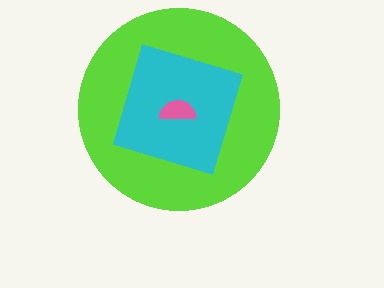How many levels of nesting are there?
3.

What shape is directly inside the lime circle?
The cyan diamond.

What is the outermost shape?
The lime circle.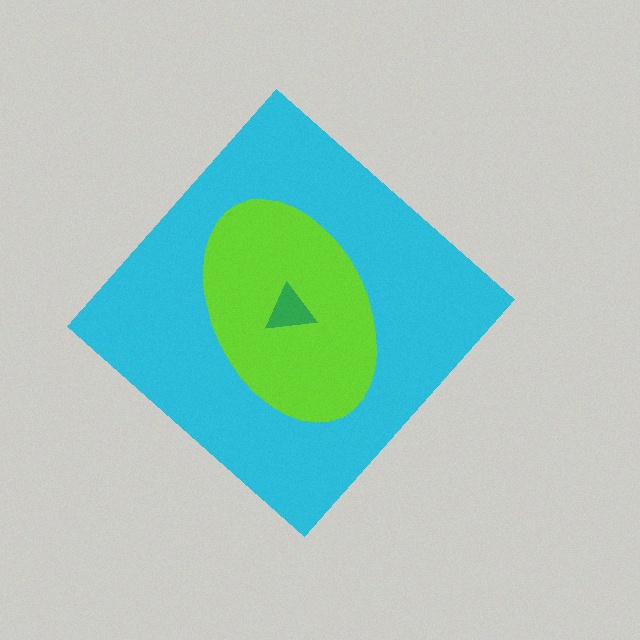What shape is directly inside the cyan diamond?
The lime ellipse.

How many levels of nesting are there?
3.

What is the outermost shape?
The cyan diamond.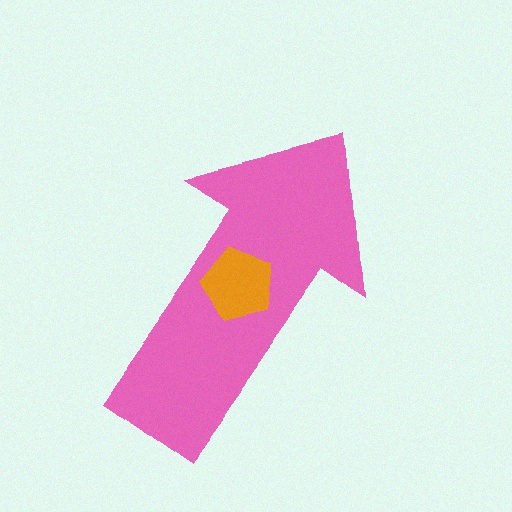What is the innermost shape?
The orange pentagon.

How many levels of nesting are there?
2.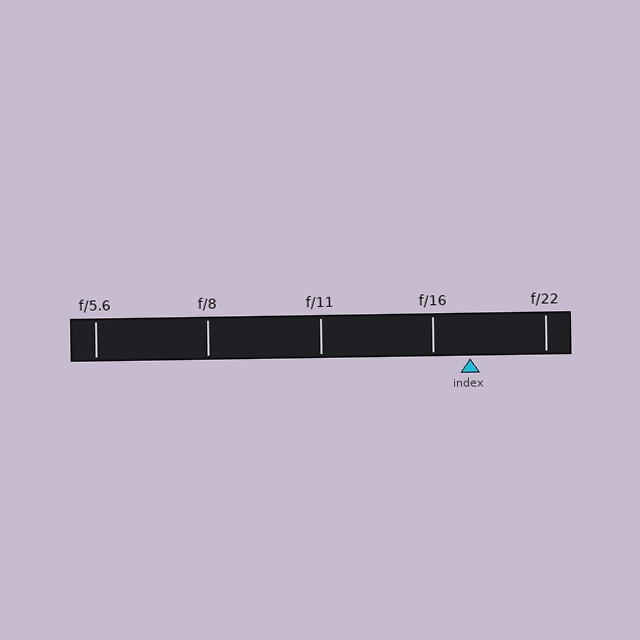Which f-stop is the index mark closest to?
The index mark is closest to f/16.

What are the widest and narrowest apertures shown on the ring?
The widest aperture shown is f/5.6 and the narrowest is f/22.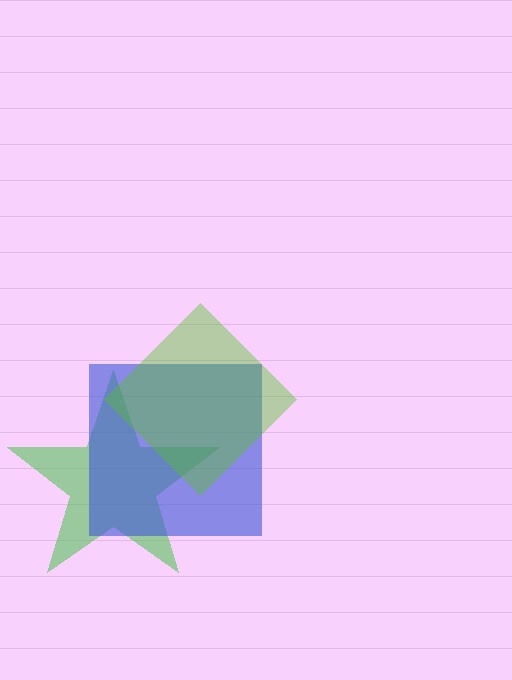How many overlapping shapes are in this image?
There are 3 overlapping shapes in the image.